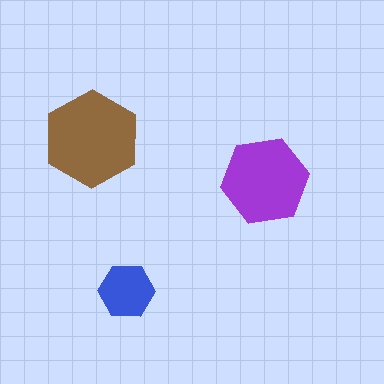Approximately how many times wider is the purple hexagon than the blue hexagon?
About 1.5 times wider.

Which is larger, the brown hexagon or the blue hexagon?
The brown one.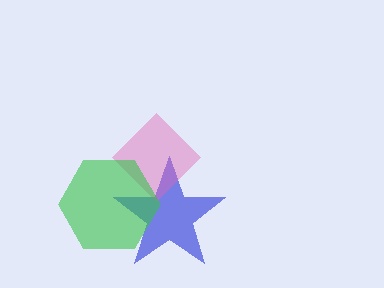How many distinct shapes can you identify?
There are 3 distinct shapes: a blue star, a pink diamond, a green hexagon.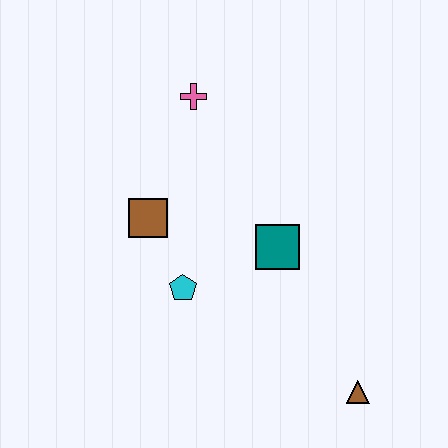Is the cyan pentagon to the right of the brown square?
Yes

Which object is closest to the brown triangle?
The teal square is closest to the brown triangle.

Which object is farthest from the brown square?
The brown triangle is farthest from the brown square.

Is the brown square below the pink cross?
Yes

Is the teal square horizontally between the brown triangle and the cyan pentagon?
Yes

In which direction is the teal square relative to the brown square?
The teal square is to the right of the brown square.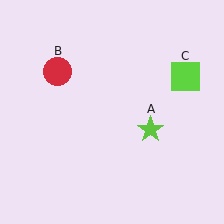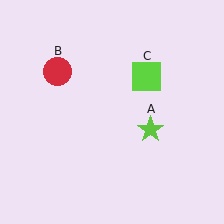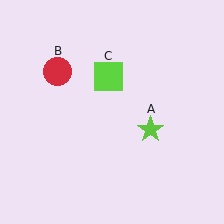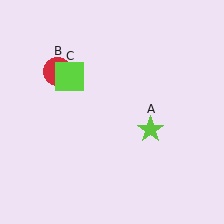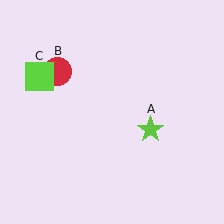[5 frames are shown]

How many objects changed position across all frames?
1 object changed position: lime square (object C).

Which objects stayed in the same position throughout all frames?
Lime star (object A) and red circle (object B) remained stationary.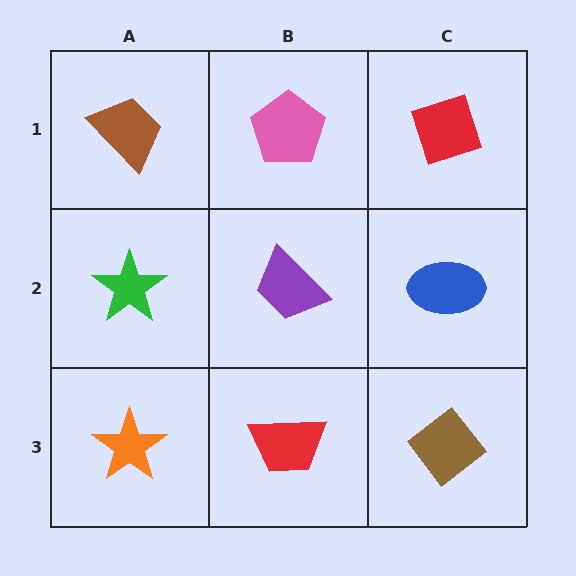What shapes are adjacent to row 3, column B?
A purple trapezoid (row 2, column B), an orange star (row 3, column A), a brown diamond (row 3, column C).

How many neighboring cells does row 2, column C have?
3.